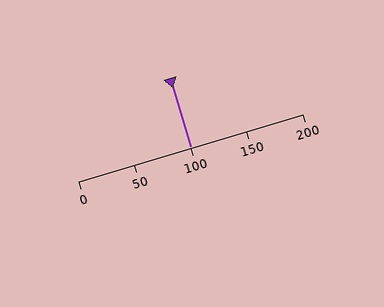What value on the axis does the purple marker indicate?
The marker indicates approximately 100.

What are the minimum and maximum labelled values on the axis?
The axis runs from 0 to 200.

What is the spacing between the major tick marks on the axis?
The major ticks are spaced 50 apart.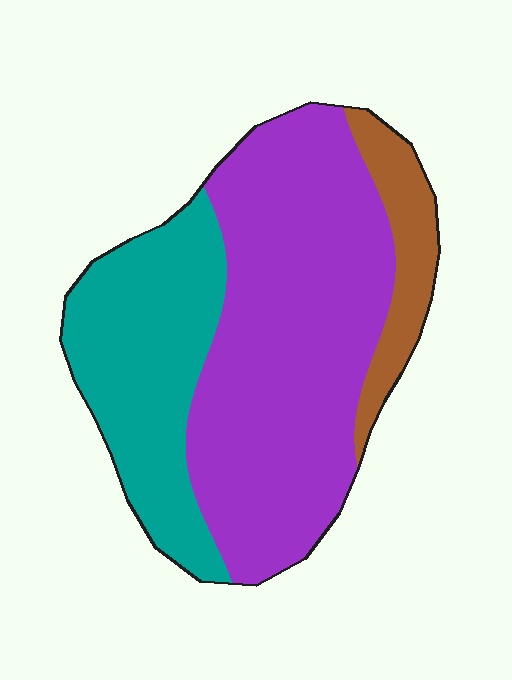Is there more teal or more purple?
Purple.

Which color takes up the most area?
Purple, at roughly 60%.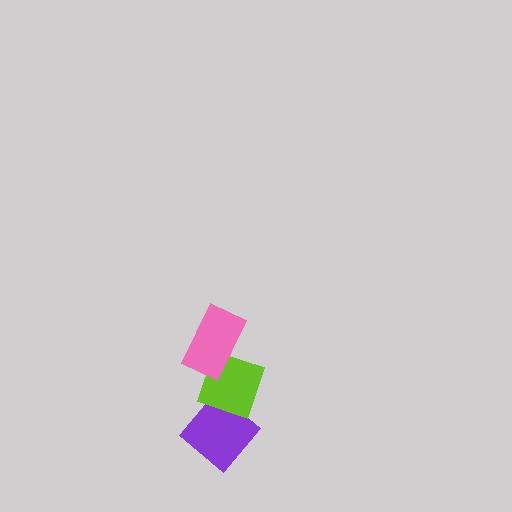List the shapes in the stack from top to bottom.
From top to bottom: the pink rectangle, the lime diamond, the purple diamond.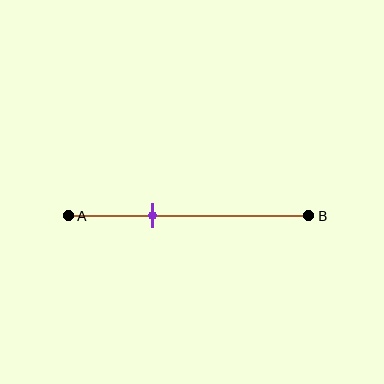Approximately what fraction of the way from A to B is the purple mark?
The purple mark is approximately 35% of the way from A to B.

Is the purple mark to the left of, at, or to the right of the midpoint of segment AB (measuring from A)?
The purple mark is to the left of the midpoint of segment AB.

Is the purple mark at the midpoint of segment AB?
No, the mark is at about 35% from A, not at the 50% midpoint.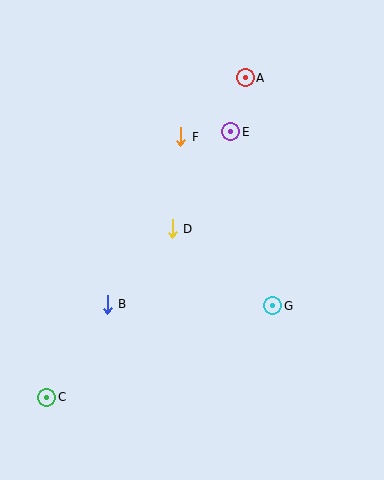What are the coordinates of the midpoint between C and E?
The midpoint between C and E is at (139, 264).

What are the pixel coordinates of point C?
Point C is at (47, 397).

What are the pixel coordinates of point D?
Point D is at (172, 229).